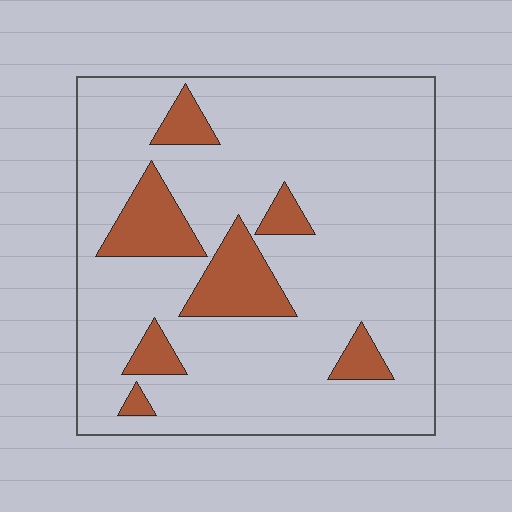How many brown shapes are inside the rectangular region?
7.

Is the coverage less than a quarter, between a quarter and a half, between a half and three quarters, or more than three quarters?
Less than a quarter.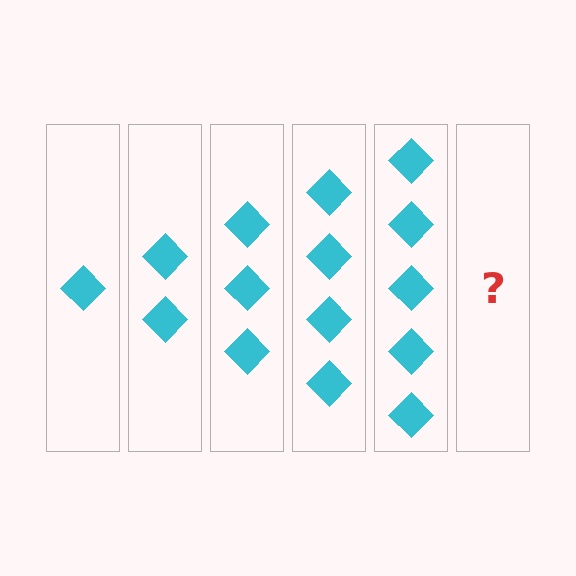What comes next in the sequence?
The next element should be 6 diamonds.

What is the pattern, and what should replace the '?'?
The pattern is that each step adds one more diamond. The '?' should be 6 diamonds.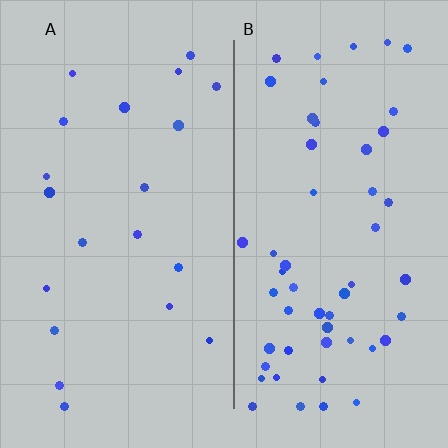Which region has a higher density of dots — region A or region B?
B (the right).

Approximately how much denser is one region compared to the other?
Approximately 2.6× — region B over region A.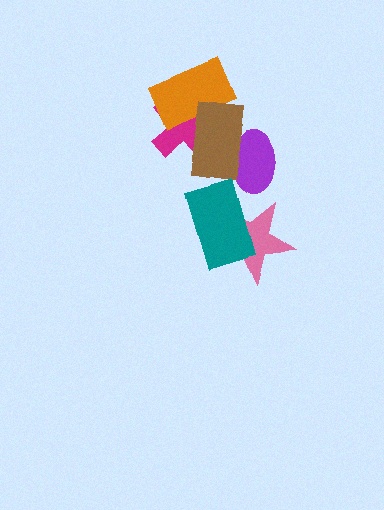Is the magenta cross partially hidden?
Yes, it is partially covered by another shape.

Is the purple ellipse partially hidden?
Yes, it is partially covered by another shape.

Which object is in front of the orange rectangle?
The brown rectangle is in front of the orange rectangle.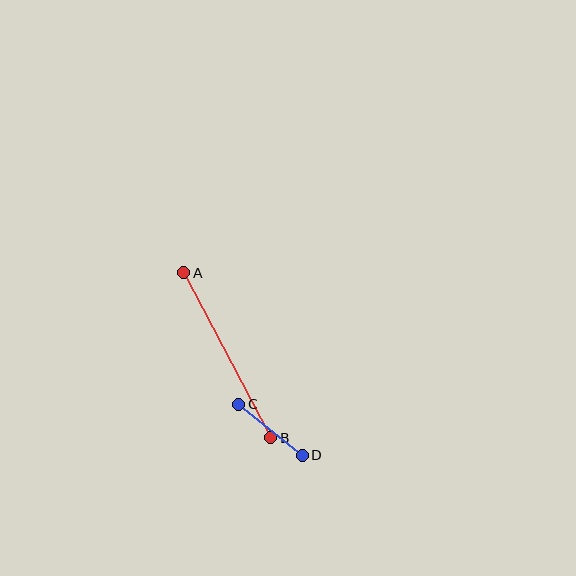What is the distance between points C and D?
The distance is approximately 82 pixels.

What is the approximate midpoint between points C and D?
The midpoint is at approximately (270, 430) pixels.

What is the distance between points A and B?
The distance is approximately 186 pixels.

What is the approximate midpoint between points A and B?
The midpoint is at approximately (227, 355) pixels.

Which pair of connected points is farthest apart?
Points A and B are farthest apart.